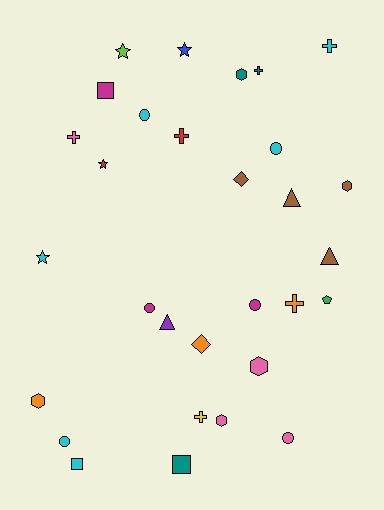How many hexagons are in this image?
There are 5 hexagons.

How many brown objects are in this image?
There are 4 brown objects.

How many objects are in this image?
There are 30 objects.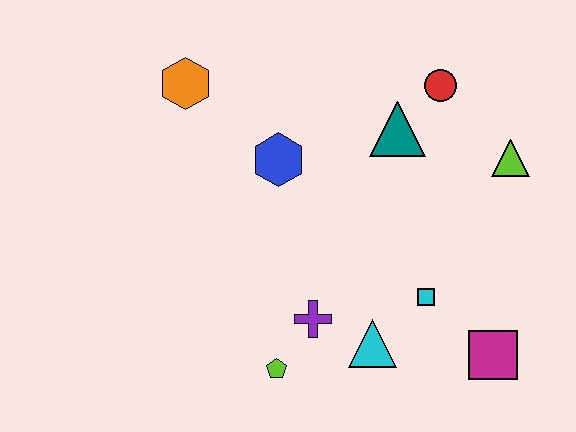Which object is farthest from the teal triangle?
The lime pentagon is farthest from the teal triangle.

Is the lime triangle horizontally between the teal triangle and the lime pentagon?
No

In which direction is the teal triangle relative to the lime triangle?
The teal triangle is to the left of the lime triangle.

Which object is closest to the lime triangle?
The red circle is closest to the lime triangle.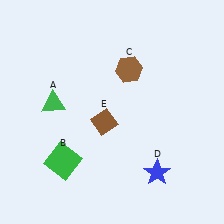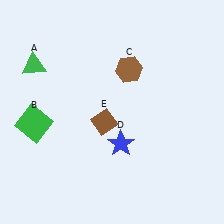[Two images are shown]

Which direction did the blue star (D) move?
The blue star (D) moved left.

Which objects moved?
The objects that moved are: the green triangle (A), the green square (B), the blue star (D).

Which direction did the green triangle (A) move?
The green triangle (A) moved up.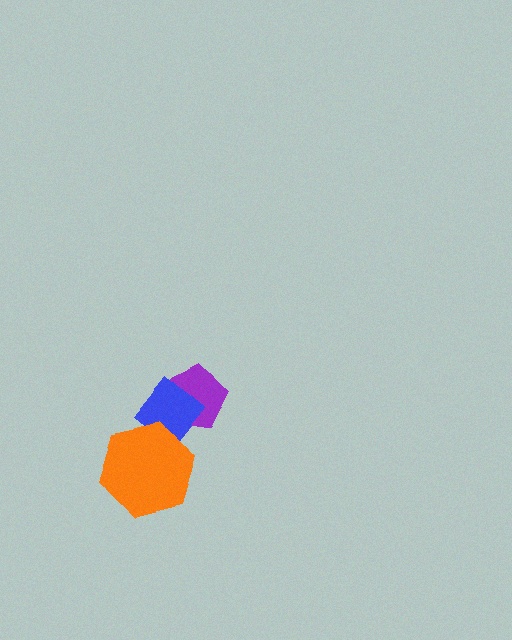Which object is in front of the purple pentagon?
The blue diamond is in front of the purple pentagon.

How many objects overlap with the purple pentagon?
1 object overlaps with the purple pentagon.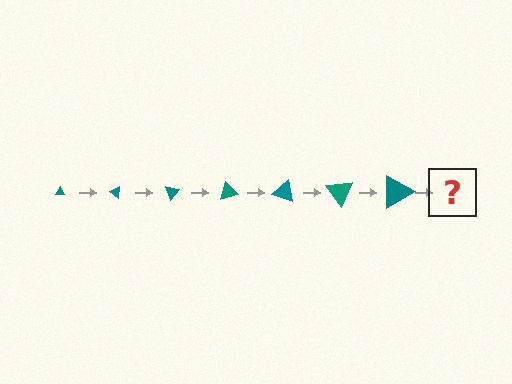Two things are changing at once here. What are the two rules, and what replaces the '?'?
The two rules are that the triangle grows larger each step and it rotates 35 degrees each step. The '?' should be a triangle, larger than the previous one and rotated 245 degrees from the start.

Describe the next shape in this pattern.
It should be a triangle, larger than the previous one and rotated 245 degrees from the start.